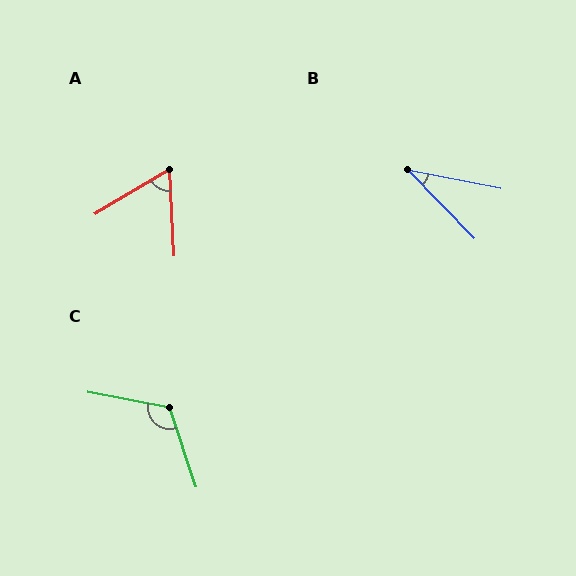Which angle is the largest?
C, at approximately 119 degrees.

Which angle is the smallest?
B, at approximately 35 degrees.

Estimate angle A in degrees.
Approximately 62 degrees.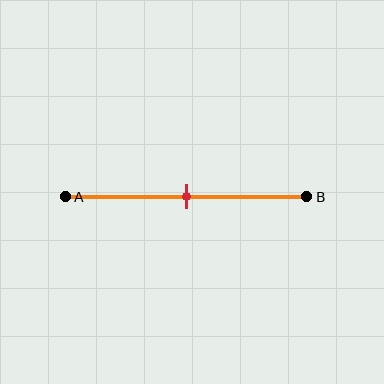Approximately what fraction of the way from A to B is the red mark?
The red mark is approximately 50% of the way from A to B.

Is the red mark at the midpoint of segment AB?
Yes, the mark is approximately at the midpoint.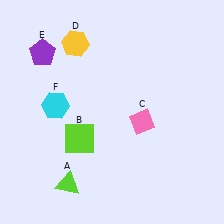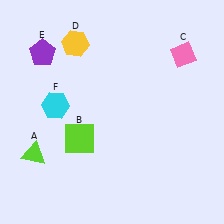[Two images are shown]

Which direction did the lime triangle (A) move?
The lime triangle (A) moved left.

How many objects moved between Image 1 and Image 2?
2 objects moved between the two images.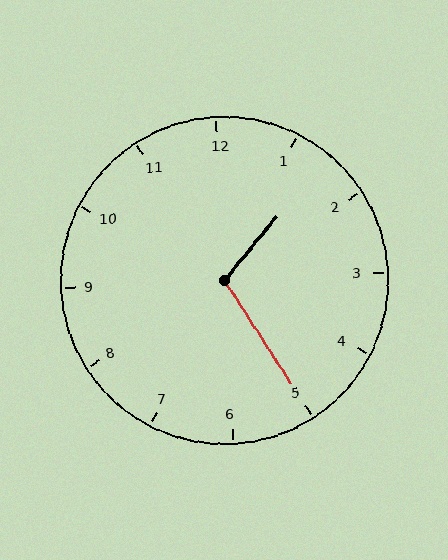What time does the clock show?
1:25.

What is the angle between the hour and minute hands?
Approximately 108 degrees.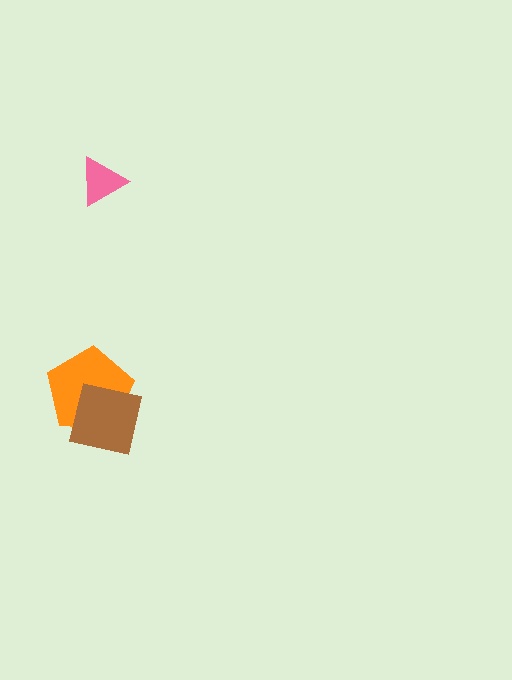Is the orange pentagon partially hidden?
Yes, it is partially covered by another shape.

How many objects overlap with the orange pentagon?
1 object overlaps with the orange pentagon.